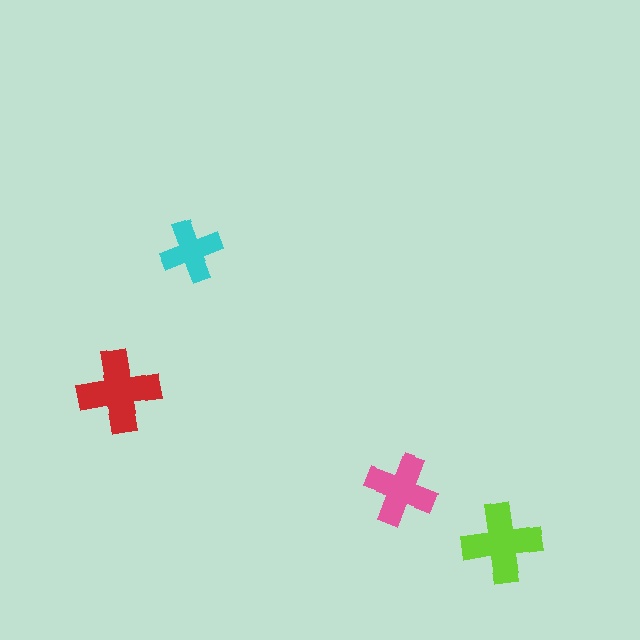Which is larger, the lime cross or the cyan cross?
The lime one.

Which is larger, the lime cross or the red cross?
The red one.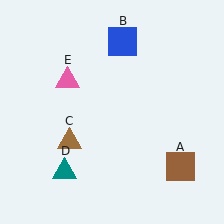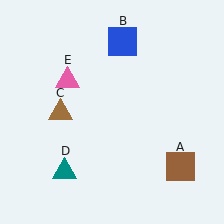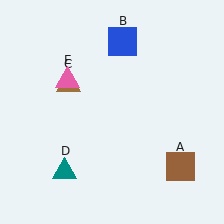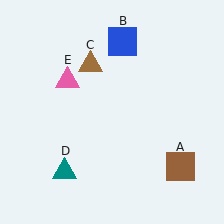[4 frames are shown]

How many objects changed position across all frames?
1 object changed position: brown triangle (object C).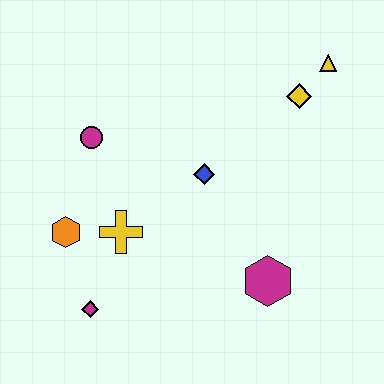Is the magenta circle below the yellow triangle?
Yes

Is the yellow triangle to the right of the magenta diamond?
Yes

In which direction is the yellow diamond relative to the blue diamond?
The yellow diamond is to the right of the blue diamond.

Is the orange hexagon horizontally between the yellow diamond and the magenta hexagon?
No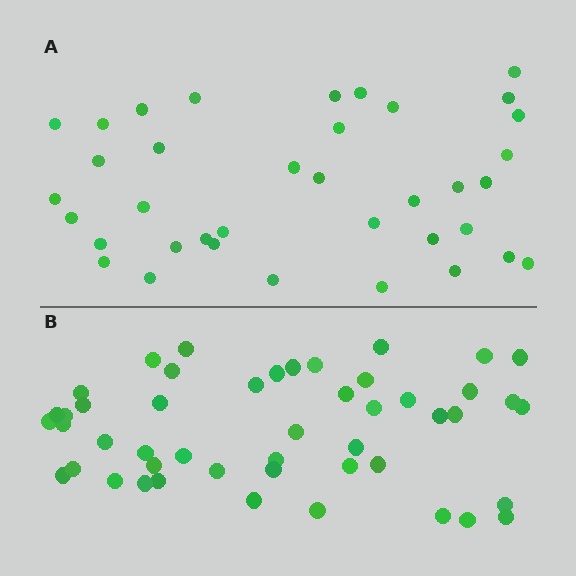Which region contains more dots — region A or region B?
Region B (the bottom region) has more dots.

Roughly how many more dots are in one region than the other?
Region B has roughly 12 or so more dots than region A.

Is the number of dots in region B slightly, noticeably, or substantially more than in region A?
Region B has noticeably more, but not dramatically so. The ratio is roughly 1.3 to 1.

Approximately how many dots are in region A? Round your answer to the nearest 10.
About 40 dots. (The exact count is 37, which rounds to 40.)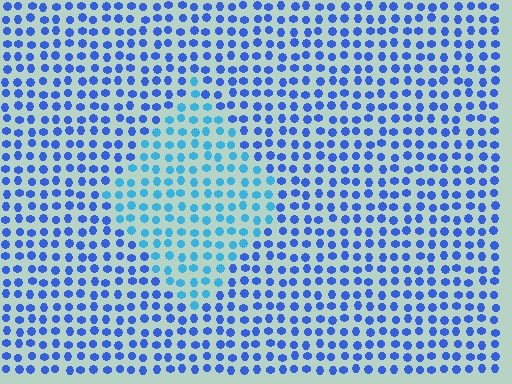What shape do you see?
I see a diamond.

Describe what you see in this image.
The image is filled with small blue elements in a uniform arrangement. A diamond-shaped region is visible where the elements are tinted to a slightly different hue, forming a subtle color boundary.